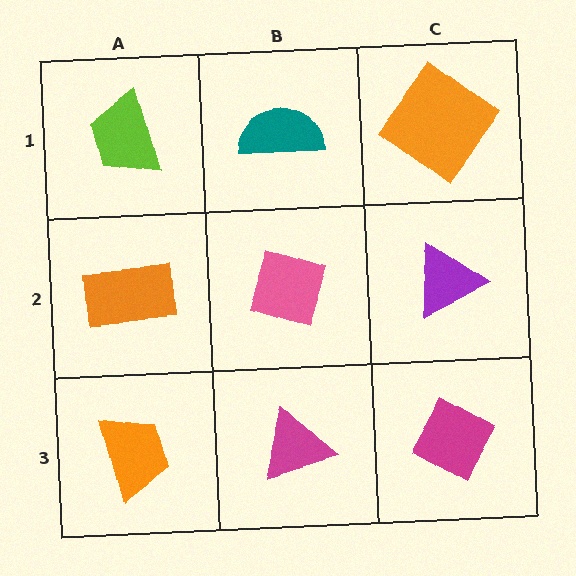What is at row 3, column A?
An orange trapezoid.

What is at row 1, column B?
A teal semicircle.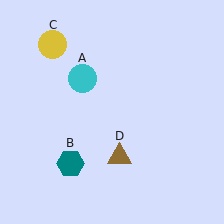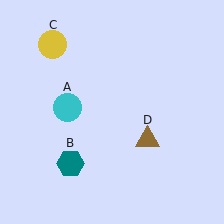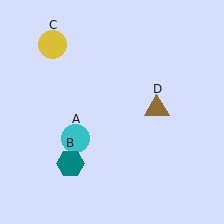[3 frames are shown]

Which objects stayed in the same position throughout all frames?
Teal hexagon (object B) and yellow circle (object C) remained stationary.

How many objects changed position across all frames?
2 objects changed position: cyan circle (object A), brown triangle (object D).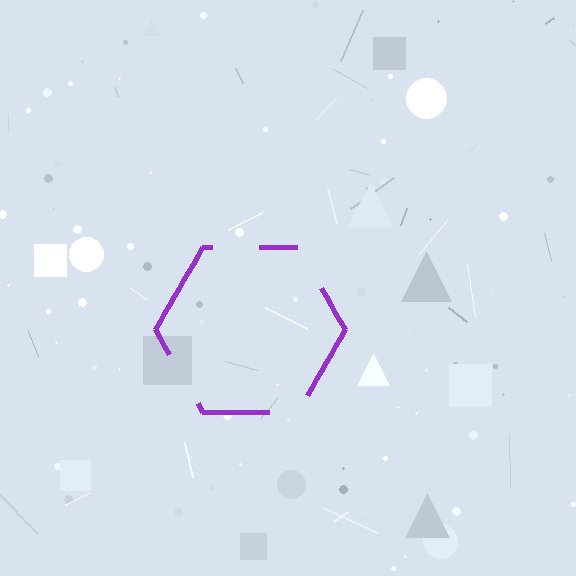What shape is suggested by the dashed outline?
The dashed outline suggests a hexagon.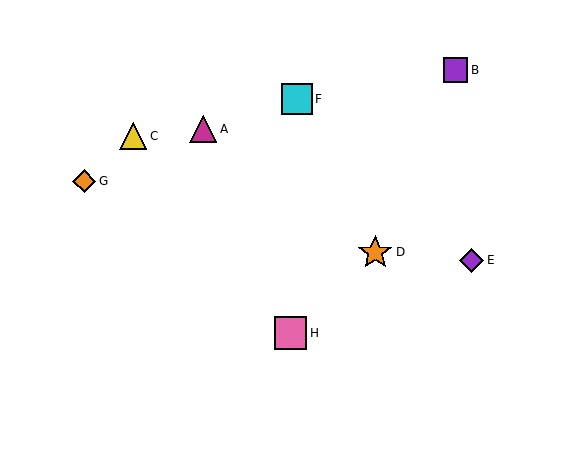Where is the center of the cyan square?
The center of the cyan square is at (297, 99).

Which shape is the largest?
The orange star (labeled D) is the largest.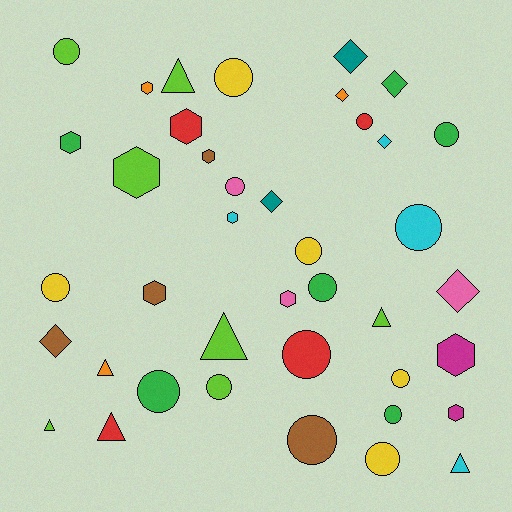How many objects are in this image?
There are 40 objects.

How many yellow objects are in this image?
There are 5 yellow objects.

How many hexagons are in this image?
There are 10 hexagons.